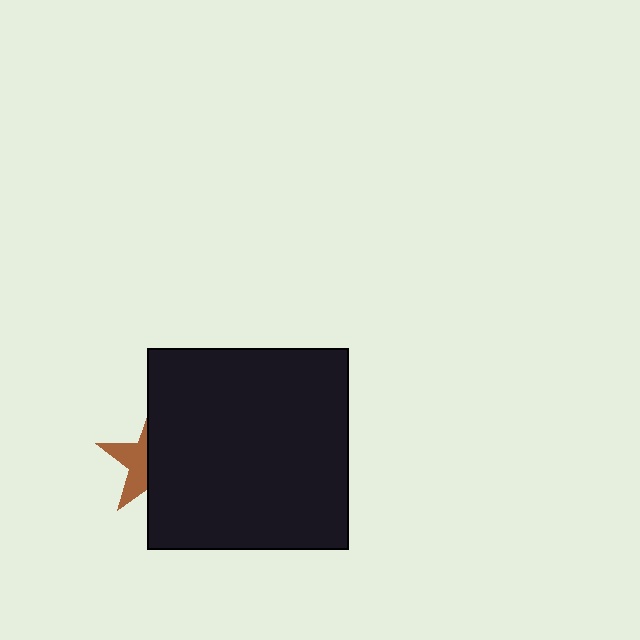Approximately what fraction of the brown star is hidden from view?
Roughly 59% of the brown star is hidden behind the black square.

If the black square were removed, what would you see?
You would see the complete brown star.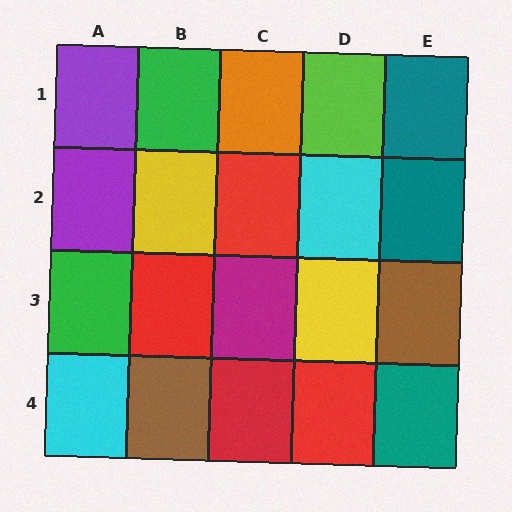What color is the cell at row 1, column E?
Teal.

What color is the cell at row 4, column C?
Red.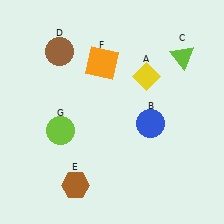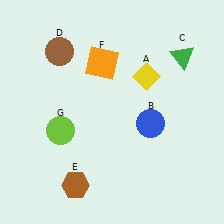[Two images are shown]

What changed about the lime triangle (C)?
In Image 1, C is lime. In Image 2, it changed to green.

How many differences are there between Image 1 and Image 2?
There is 1 difference between the two images.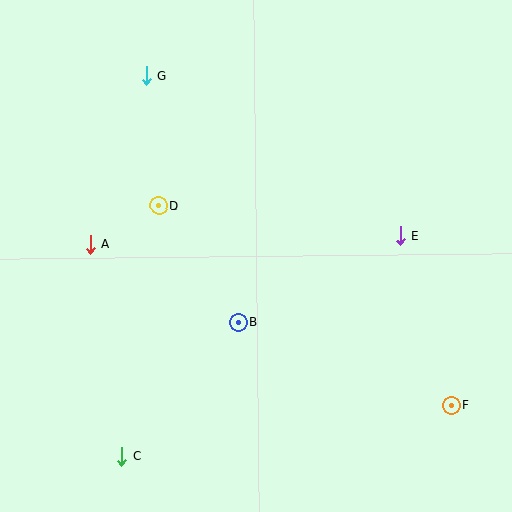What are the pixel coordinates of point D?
Point D is at (159, 206).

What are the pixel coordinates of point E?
Point E is at (400, 236).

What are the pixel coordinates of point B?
Point B is at (238, 323).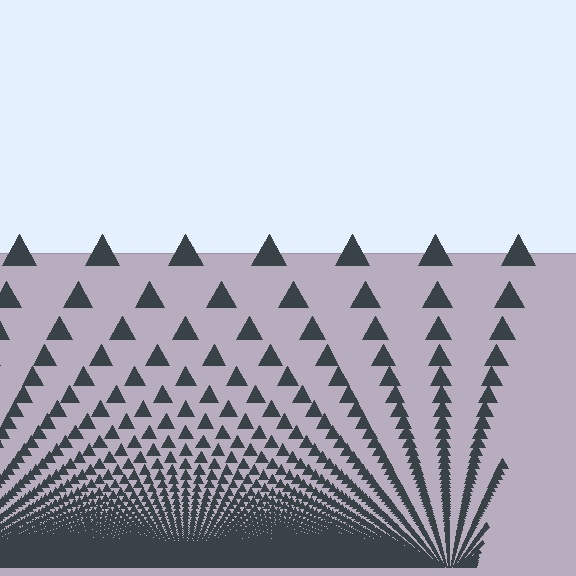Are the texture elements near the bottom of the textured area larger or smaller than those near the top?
Smaller. The gradient is inverted — elements near the bottom are smaller and denser.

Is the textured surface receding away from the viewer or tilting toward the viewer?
The surface appears to tilt toward the viewer. Texture elements get larger and sparser toward the top.